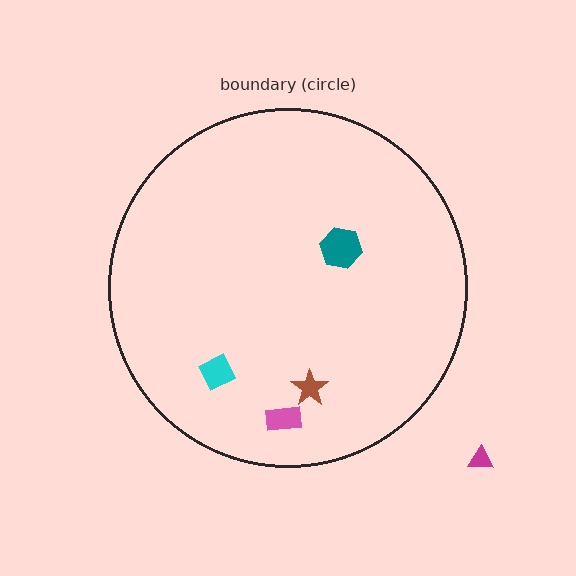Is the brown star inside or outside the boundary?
Inside.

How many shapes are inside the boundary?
4 inside, 1 outside.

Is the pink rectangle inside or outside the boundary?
Inside.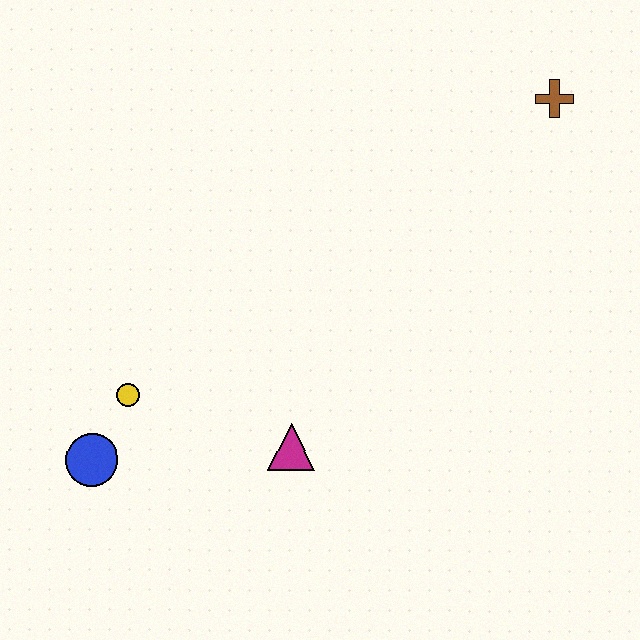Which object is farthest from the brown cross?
The blue circle is farthest from the brown cross.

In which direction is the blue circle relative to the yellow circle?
The blue circle is below the yellow circle.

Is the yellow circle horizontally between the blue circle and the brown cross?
Yes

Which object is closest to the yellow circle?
The blue circle is closest to the yellow circle.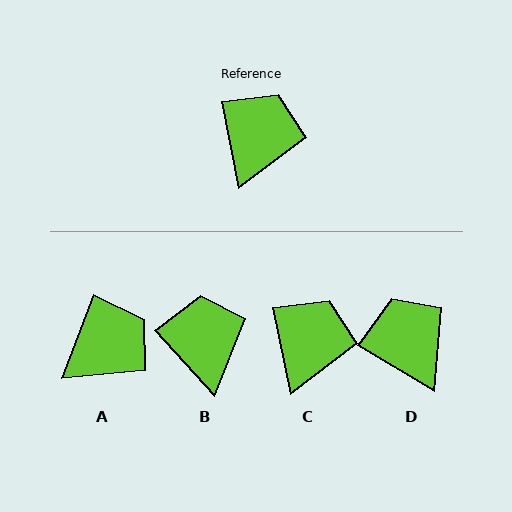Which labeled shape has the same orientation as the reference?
C.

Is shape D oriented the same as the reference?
No, it is off by about 47 degrees.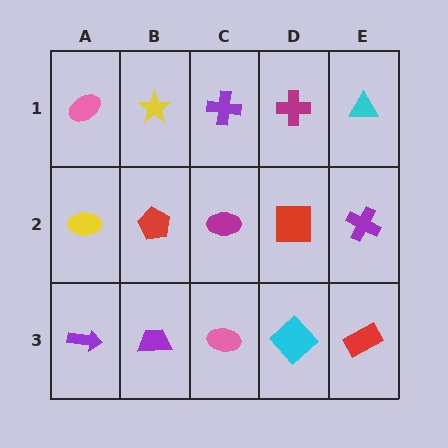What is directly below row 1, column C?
A magenta ellipse.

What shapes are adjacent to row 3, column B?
A red pentagon (row 2, column B), a purple arrow (row 3, column A), a pink ellipse (row 3, column C).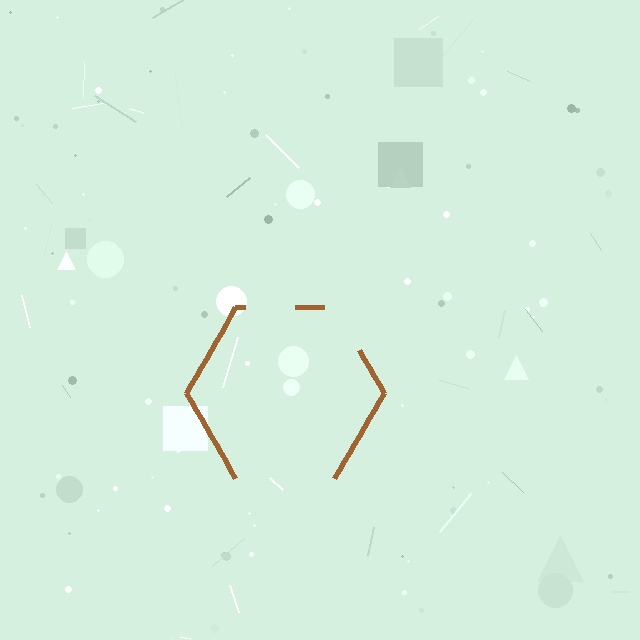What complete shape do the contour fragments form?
The contour fragments form a hexagon.